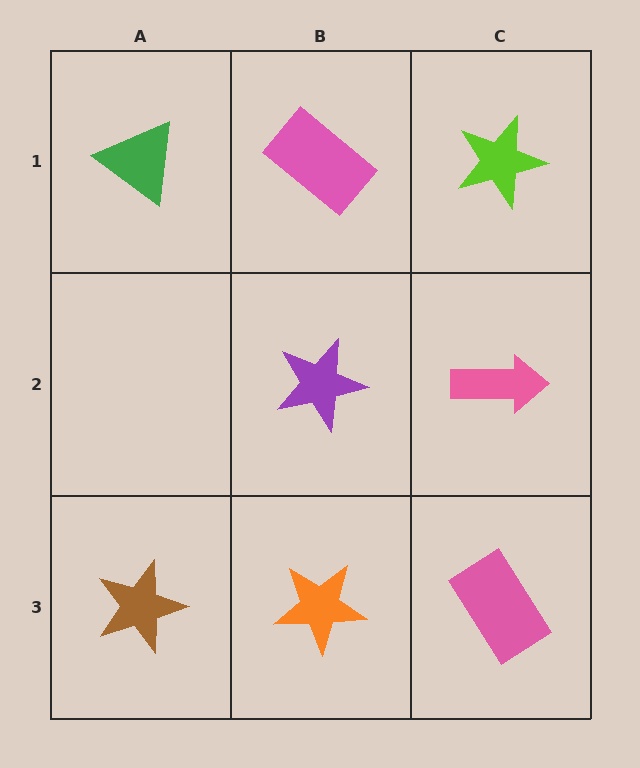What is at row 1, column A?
A green triangle.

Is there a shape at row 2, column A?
No, that cell is empty.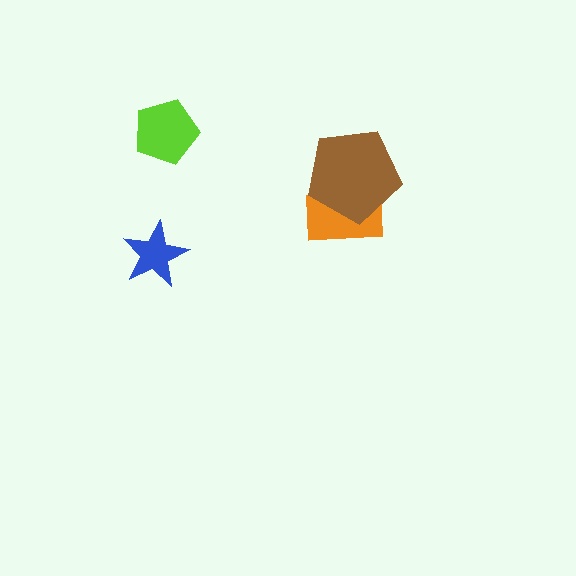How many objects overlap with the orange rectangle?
1 object overlaps with the orange rectangle.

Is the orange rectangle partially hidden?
Yes, it is partially covered by another shape.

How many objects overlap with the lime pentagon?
0 objects overlap with the lime pentagon.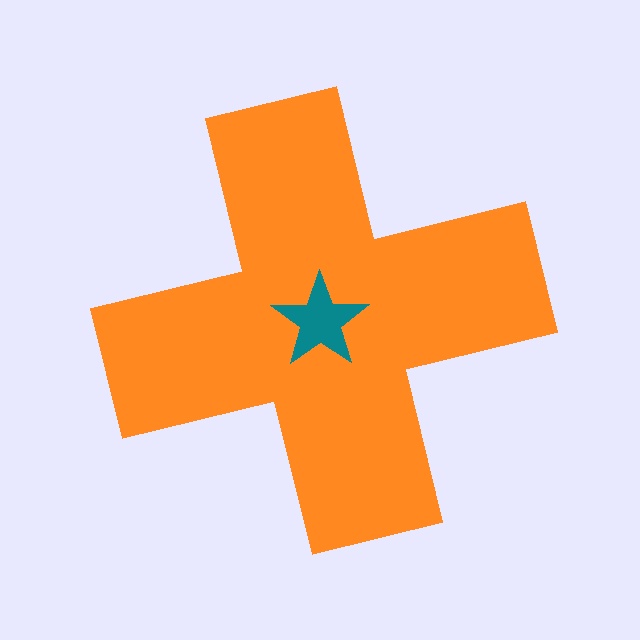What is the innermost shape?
The teal star.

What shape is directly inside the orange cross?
The teal star.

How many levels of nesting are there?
2.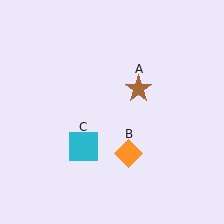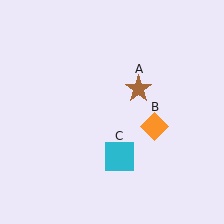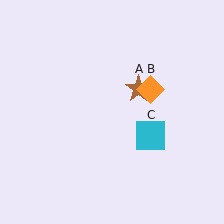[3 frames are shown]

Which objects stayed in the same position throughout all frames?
Brown star (object A) remained stationary.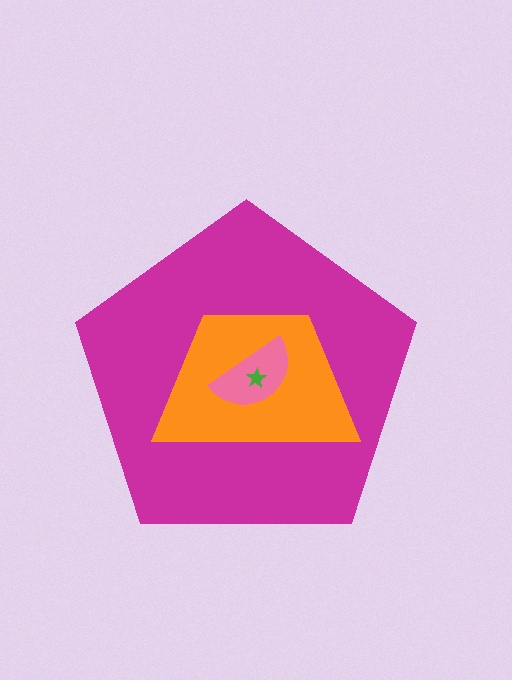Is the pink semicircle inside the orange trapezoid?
Yes.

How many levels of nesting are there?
4.